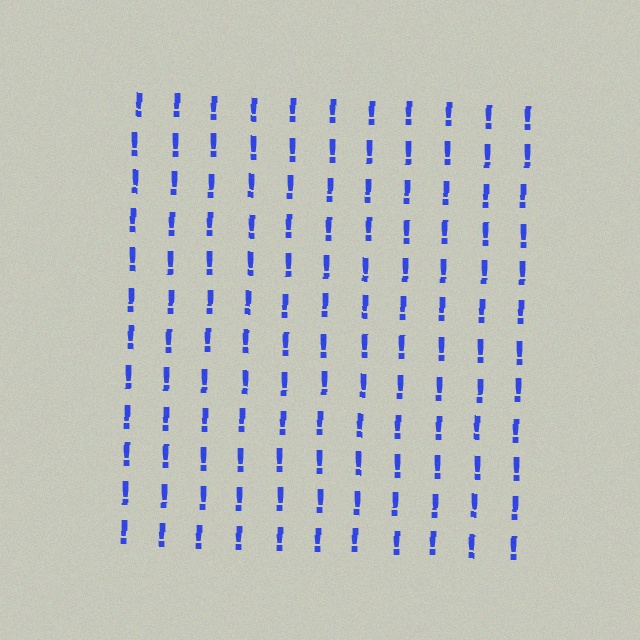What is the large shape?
The large shape is a square.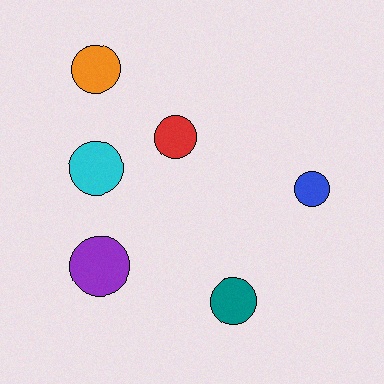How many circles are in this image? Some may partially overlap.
There are 6 circles.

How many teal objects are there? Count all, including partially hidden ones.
There is 1 teal object.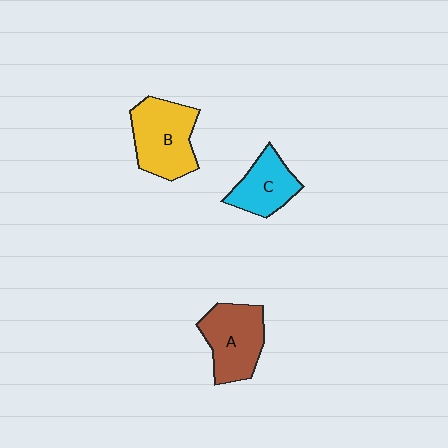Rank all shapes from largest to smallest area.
From largest to smallest: B (yellow), A (brown), C (cyan).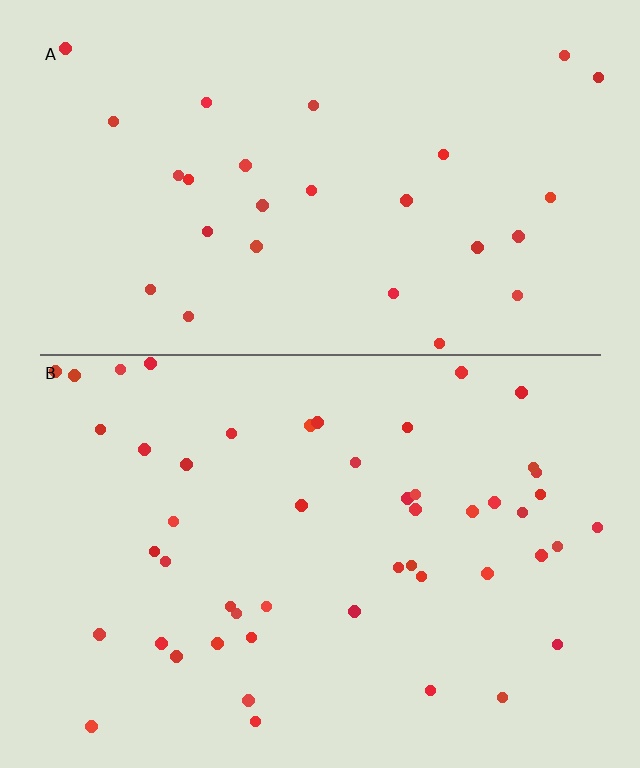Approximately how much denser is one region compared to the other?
Approximately 1.8× — region B over region A.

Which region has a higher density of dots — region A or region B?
B (the bottom).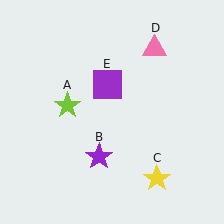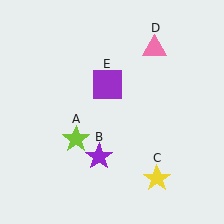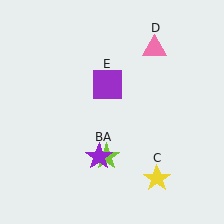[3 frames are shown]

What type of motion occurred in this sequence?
The lime star (object A) rotated counterclockwise around the center of the scene.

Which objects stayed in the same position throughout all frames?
Purple star (object B) and yellow star (object C) and pink triangle (object D) and purple square (object E) remained stationary.